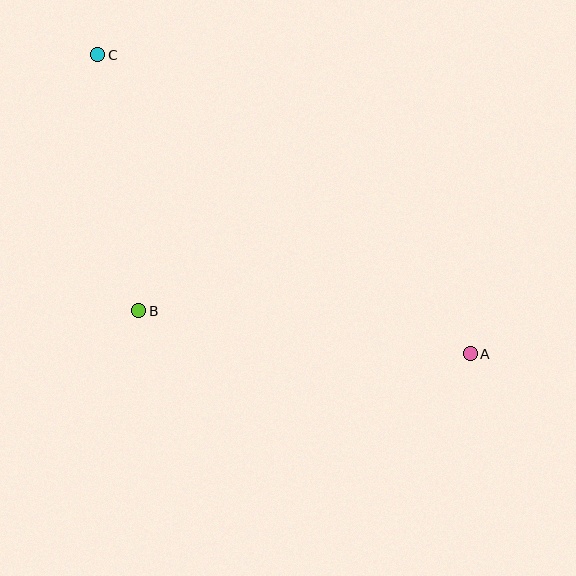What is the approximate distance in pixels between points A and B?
The distance between A and B is approximately 334 pixels.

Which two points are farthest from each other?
Points A and C are farthest from each other.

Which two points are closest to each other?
Points B and C are closest to each other.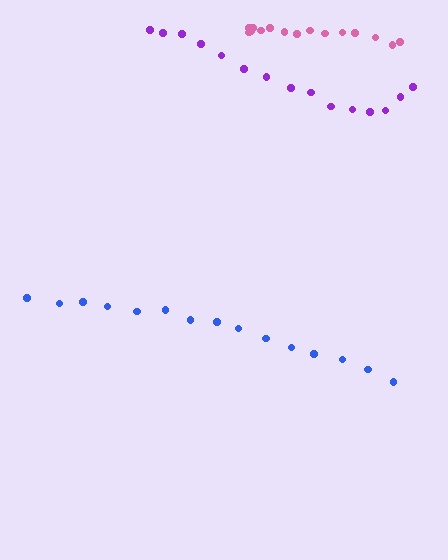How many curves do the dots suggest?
There are 3 distinct paths.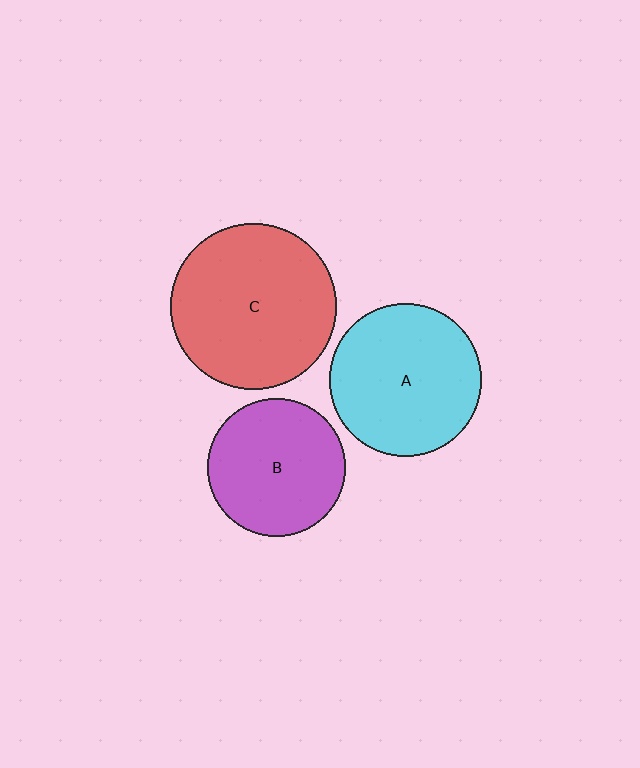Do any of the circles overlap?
No, none of the circles overlap.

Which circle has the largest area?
Circle C (red).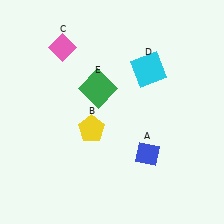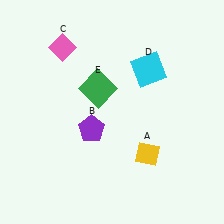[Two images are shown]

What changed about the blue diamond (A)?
In Image 1, A is blue. In Image 2, it changed to yellow.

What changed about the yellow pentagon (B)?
In Image 1, B is yellow. In Image 2, it changed to purple.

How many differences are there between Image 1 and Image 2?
There are 2 differences between the two images.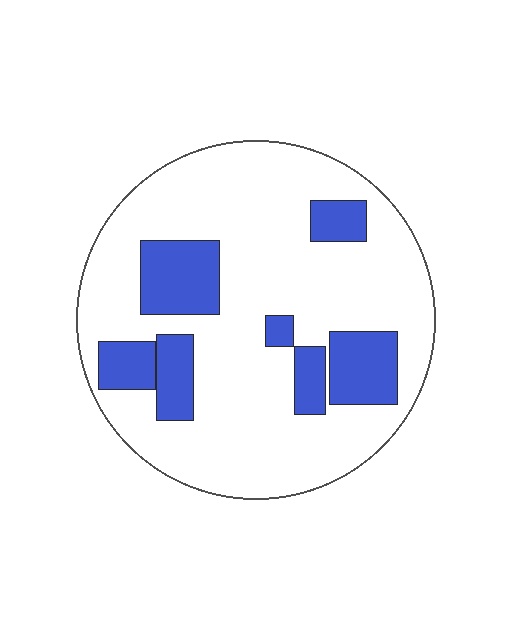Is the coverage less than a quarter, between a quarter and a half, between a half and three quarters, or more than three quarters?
Less than a quarter.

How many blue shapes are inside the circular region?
7.